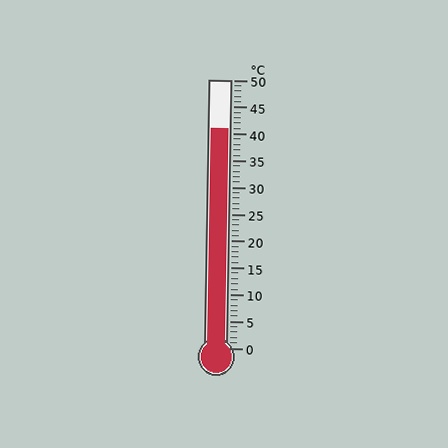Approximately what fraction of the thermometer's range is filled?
The thermometer is filled to approximately 80% of its range.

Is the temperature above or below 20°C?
The temperature is above 20°C.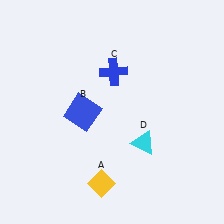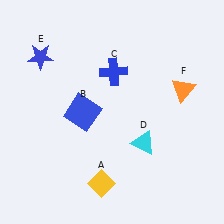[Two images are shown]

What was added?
A blue star (E), an orange triangle (F) were added in Image 2.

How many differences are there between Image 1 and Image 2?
There are 2 differences between the two images.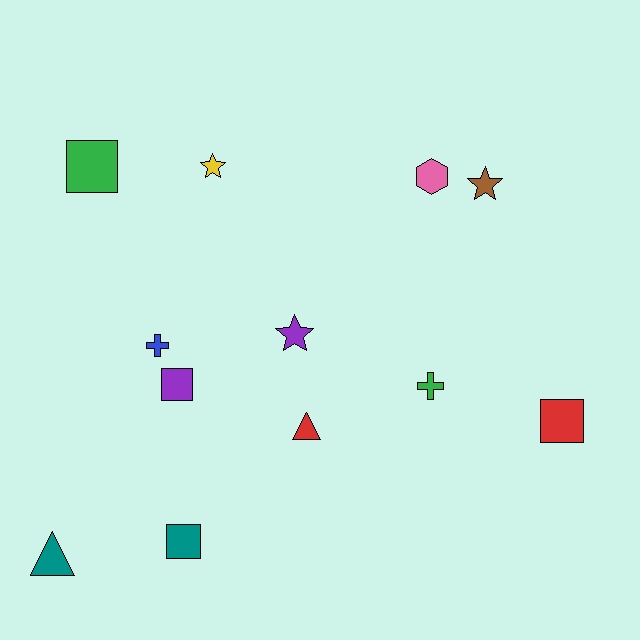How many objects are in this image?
There are 12 objects.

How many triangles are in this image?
There are 2 triangles.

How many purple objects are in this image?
There are 2 purple objects.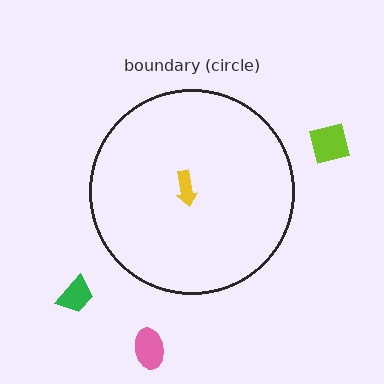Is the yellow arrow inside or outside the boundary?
Inside.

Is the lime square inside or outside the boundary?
Outside.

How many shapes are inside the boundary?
1 inside, 3 outside.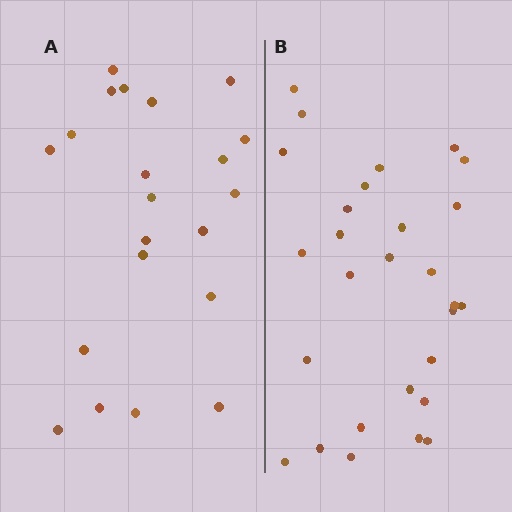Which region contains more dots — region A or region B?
Region B (the right region) has more dots.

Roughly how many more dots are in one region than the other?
Region B has roughly 8 or so more dots than region A.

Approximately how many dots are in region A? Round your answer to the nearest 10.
About 20 dots. (The exact count is 21, which rounds to 20.)